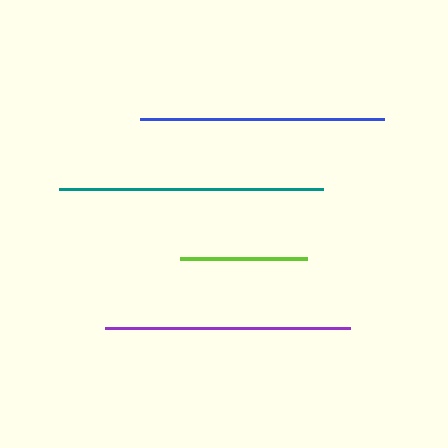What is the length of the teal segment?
The teal segment is approximately 264 pixels long.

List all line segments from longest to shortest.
From longest to shortest: teal, purple, blue, lime.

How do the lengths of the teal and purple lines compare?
The teal and purple lines are approximately the same length.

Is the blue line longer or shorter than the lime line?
The blue line is longer than the lime line.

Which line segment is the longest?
The teal line is the longest at approximately 264 pixels.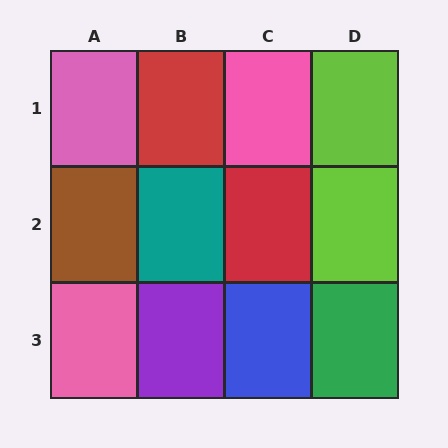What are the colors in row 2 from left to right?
Brown, teal, red, lime.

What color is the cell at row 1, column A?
Pink.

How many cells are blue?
1 cell is blue.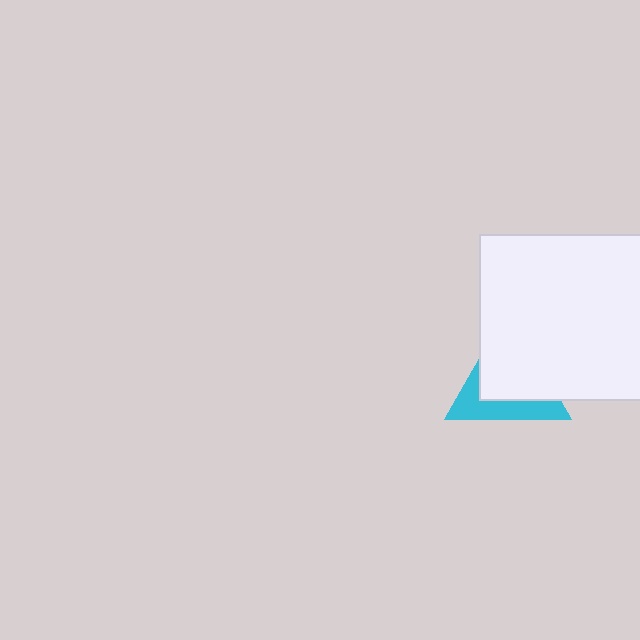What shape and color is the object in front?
The object in front is a white square.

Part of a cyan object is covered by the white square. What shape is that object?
It is a triangle.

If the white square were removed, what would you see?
You would see the complete cyan triangle.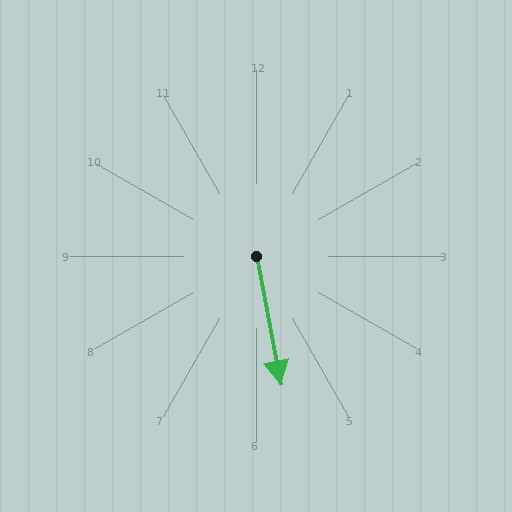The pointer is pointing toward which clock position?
Roughly 6 o'clock.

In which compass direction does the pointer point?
South.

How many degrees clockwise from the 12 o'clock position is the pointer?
Approximately 169 degrees.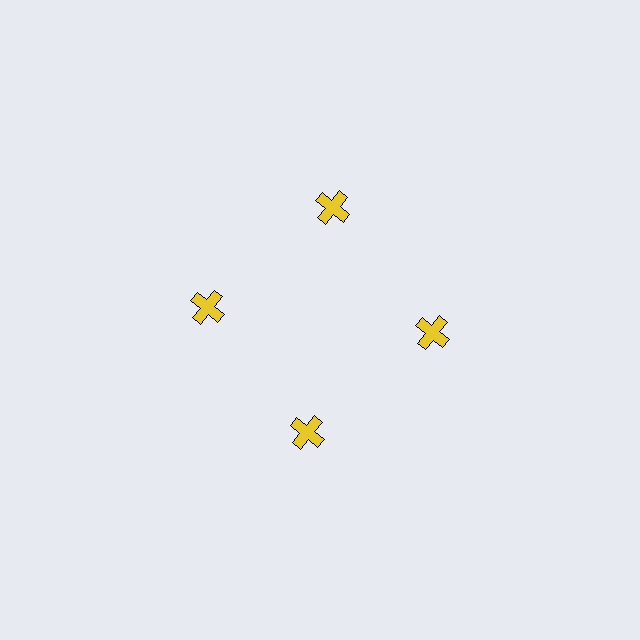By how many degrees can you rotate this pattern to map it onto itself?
The pattern maps onto itself every 90 degrees of rotation.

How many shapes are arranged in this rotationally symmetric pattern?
There are 4 shapes, arranged in 4 groups of 1.